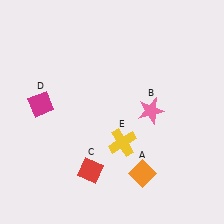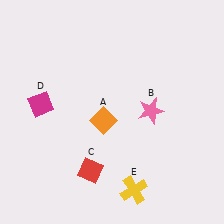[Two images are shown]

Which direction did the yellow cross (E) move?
The yellow cross (E) moved down.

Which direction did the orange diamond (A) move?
The orange diamond (A) moved up.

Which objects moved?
The objects that moved are: the orange diamond (A), the yellow cross (E).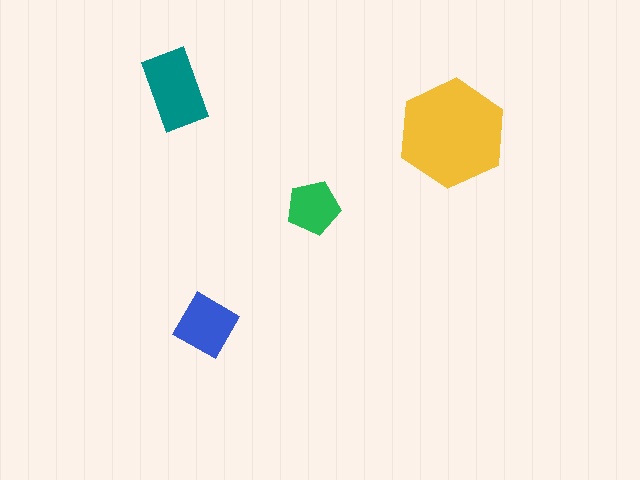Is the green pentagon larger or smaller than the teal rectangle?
Smaller.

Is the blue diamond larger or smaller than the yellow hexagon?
Smaller.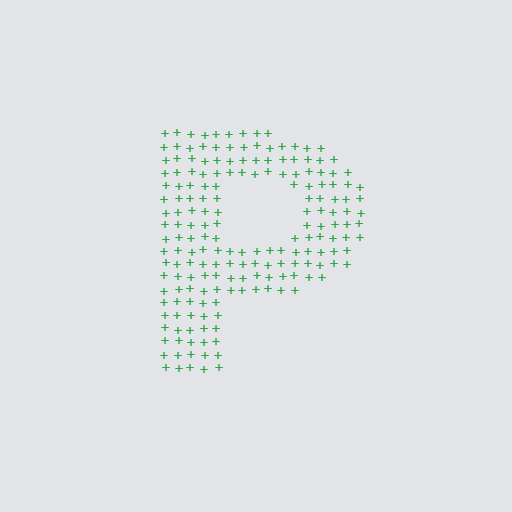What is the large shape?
The large shape is the letter P.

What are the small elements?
The small elements are plus signs.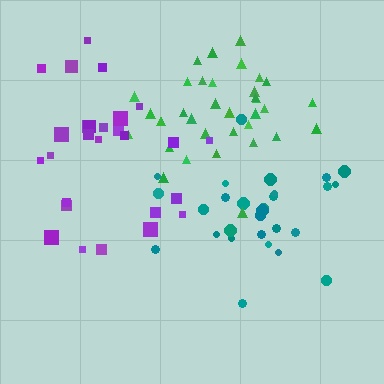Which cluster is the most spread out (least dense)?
Purple.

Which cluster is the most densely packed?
Green.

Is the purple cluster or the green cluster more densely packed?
Green.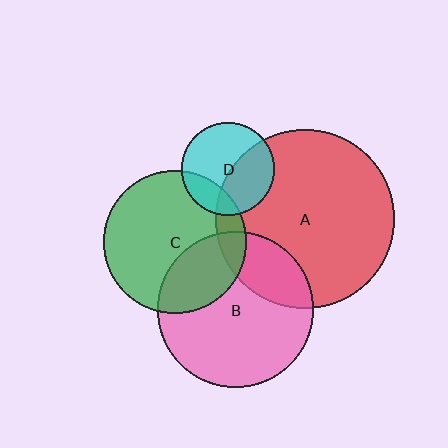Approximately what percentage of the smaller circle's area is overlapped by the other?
Approximately 30%.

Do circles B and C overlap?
Yes.